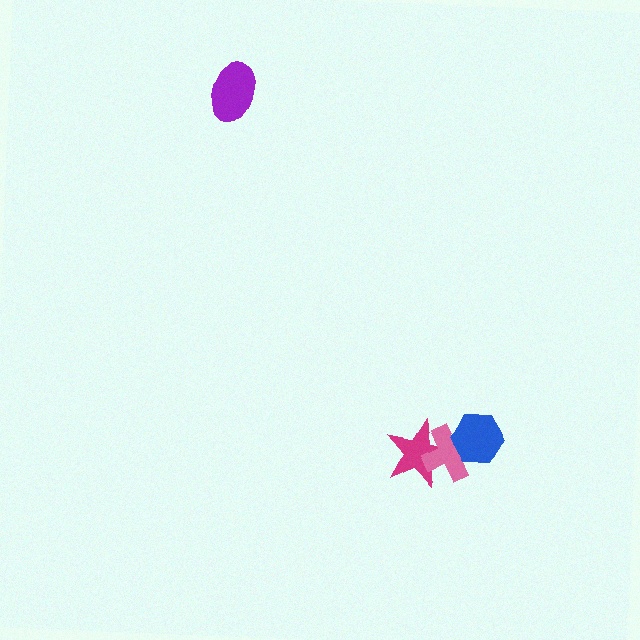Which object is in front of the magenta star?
The pink cross is in front of the magenta star.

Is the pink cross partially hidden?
Yes, it is partially covered by another shape.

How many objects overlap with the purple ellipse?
0 objects overlap with the purple ellipse.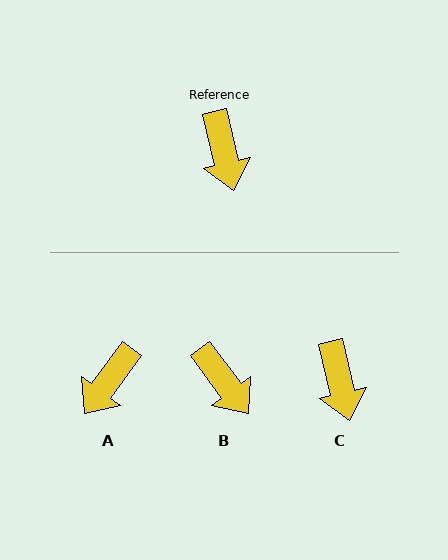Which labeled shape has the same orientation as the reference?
C.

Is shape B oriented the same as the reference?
No, it is off by about 23 degrees.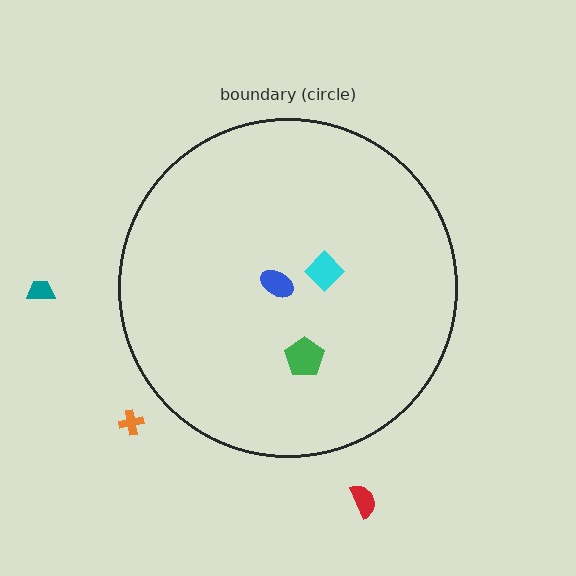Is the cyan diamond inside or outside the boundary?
Inside.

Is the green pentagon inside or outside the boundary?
Inside.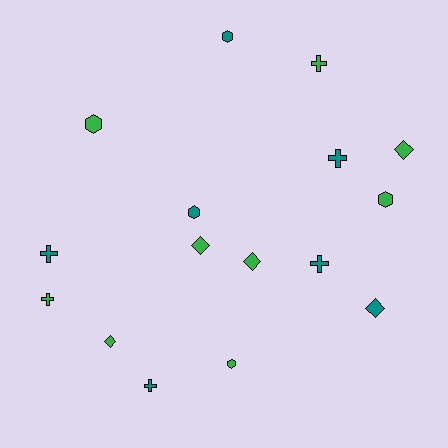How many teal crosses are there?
There are 4 teal crosses.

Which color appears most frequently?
Green, with 9 objects.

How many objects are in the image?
There are 16 objects.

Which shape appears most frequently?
Cross, with 6 objects.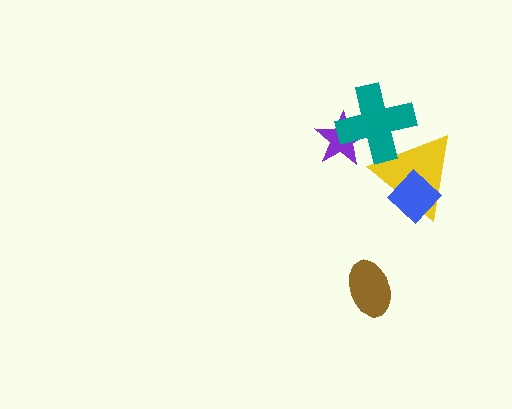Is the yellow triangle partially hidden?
Yes, it is partially covered by another shape.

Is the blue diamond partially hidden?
No, no other shape covers it.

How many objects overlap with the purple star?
1 object overlaps with the purple star.